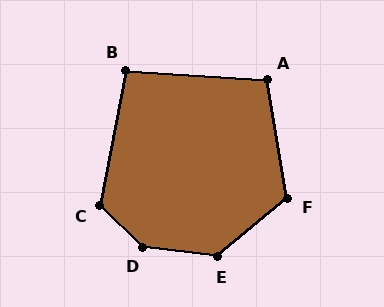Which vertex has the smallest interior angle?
B, at approximately 97 degrees.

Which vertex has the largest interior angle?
D, at approximately 143 degrees.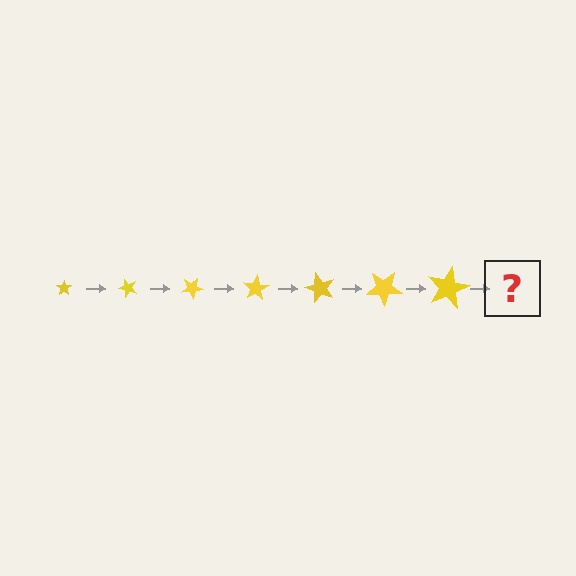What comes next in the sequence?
The next element should be a star, larger than the previous one and rotated 350 degrees from the start.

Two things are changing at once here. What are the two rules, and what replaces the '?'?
The two rules are that the star grows larger each step and it rotates 50 degrees each step. The '?' should be a star, larger than the previous one and rotated 350 degrees from the start.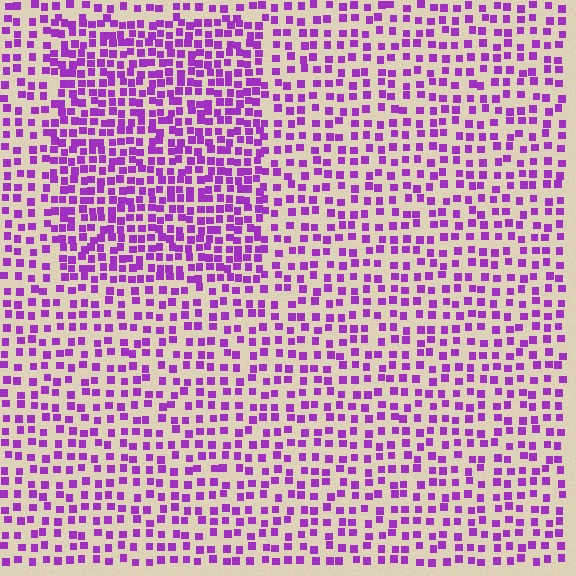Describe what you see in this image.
The image contains small purple elements arranged at two different densities. A rectangle-shaped region is visible where the elements are more densely packed than the surrounding area.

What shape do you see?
I see a rectangle.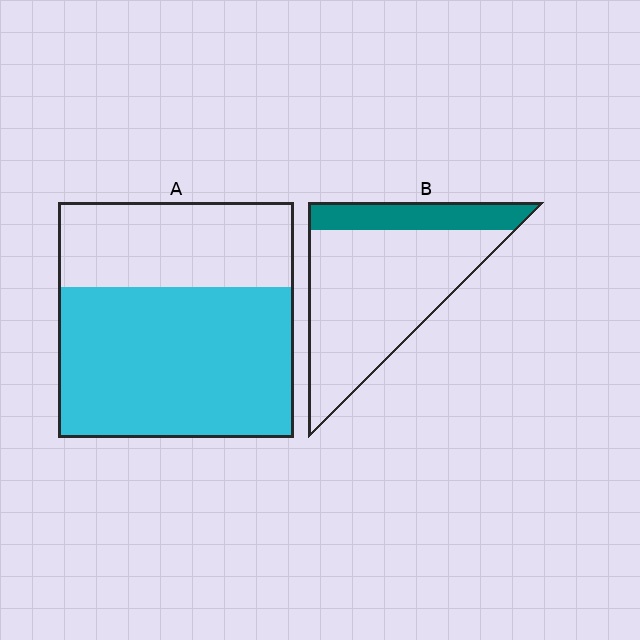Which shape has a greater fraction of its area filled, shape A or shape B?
Shape A.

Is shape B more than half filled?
No.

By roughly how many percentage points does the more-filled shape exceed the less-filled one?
By roughly 40 percentage points (A over B).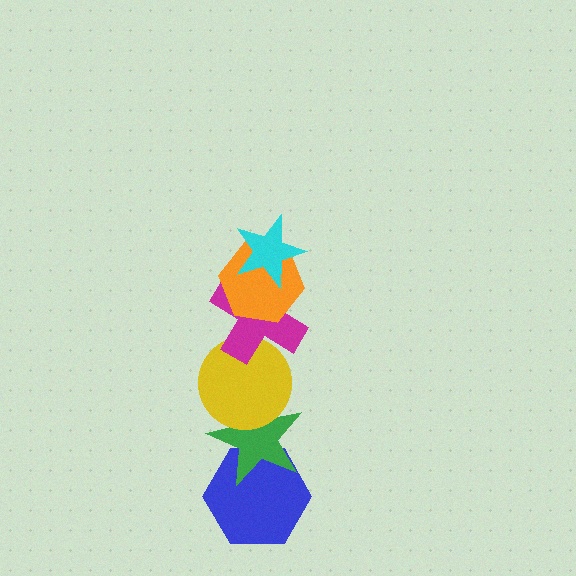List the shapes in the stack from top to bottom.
From top to bottom: the cyan star, the orange hexagon, the magenta cross, the yellow circle, the green star, the blue hexagon.